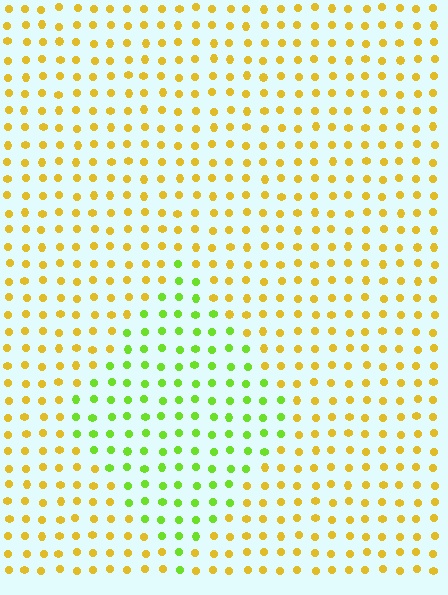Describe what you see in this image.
The image is filled with small yellow elements in a uniform arrangement. A diamond-shaped region is visible where the elements are tinted to a slightly different hue, forming a subtle color boundary.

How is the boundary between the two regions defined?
The boundary is defined purely by a slight shift in hue (about 49 degrees). Spacing, size, and orientation are identical on both sides.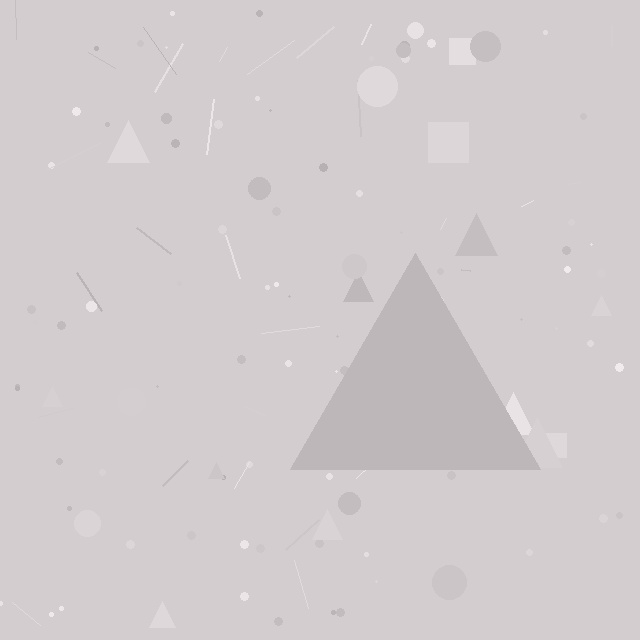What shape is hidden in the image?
A triangle is hidden in the image.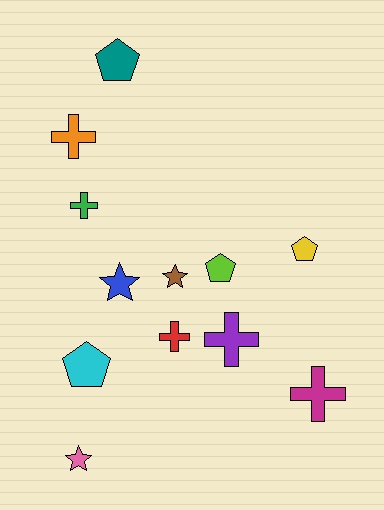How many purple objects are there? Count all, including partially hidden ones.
There is 1 purple object.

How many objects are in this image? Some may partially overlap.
There are 12 objects.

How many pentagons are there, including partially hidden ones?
There are 4 pentagons.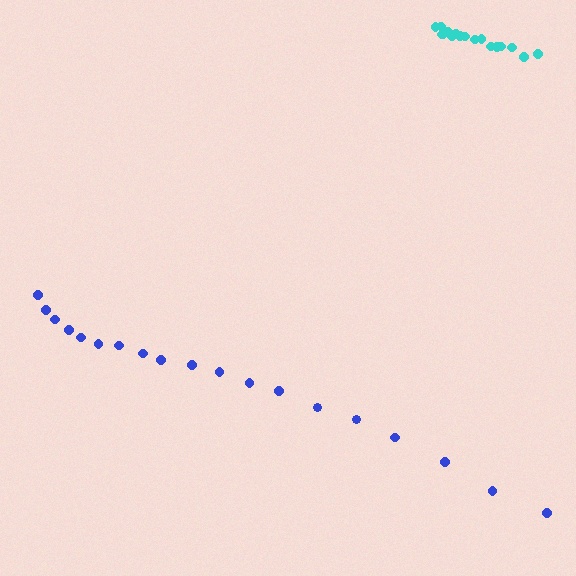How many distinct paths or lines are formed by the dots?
There are 2 distinct paths.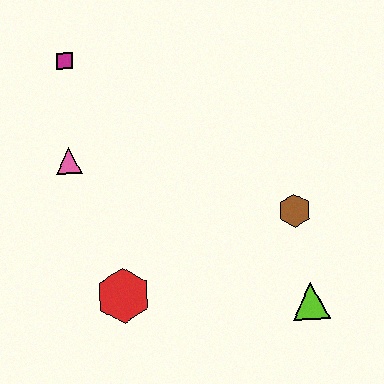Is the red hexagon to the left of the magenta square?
No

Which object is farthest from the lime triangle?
The magenta square is farthest from the lime triangle.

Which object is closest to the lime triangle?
The brown hexagon is closest to the lime triangle.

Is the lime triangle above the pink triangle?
No